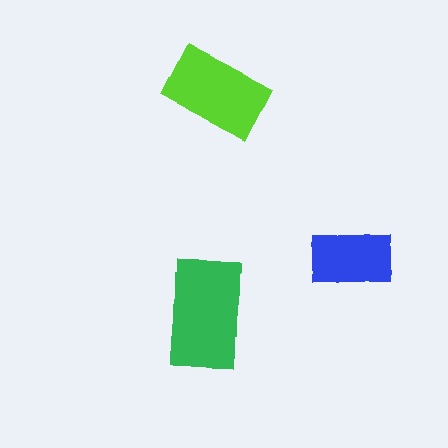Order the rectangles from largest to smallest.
the green one, the lime one, the blue one.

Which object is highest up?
The lime rectangle is topmost.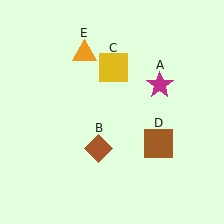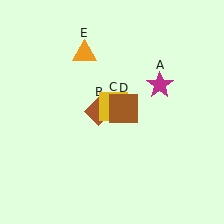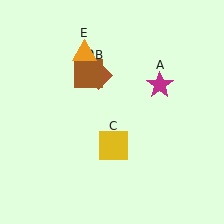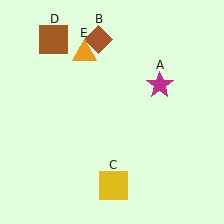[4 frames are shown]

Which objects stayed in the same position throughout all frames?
Magenta star (object A) and orange triangle (object E) remained stationary.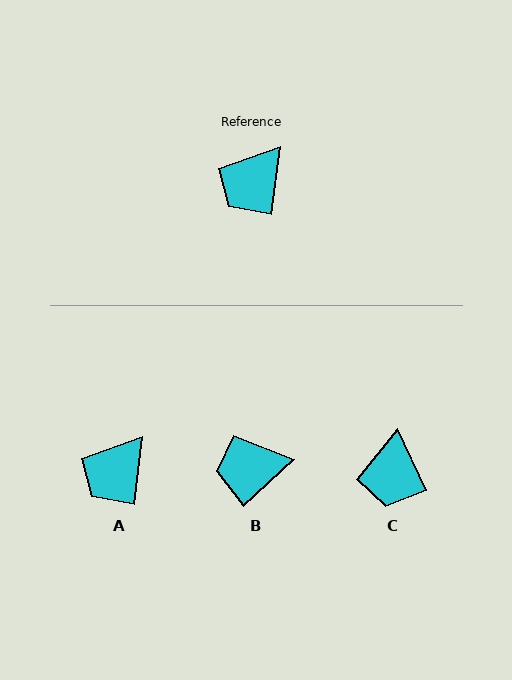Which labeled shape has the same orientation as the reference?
A.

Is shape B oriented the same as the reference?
No, it is off by about 41 degrees.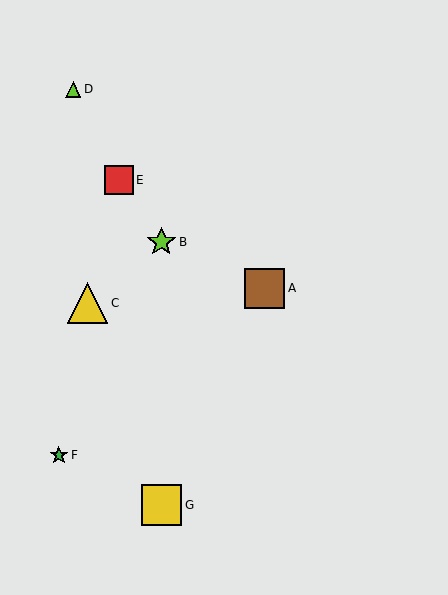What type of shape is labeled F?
Shape F is a green star.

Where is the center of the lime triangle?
The center of the lime triangle is at (73, 89).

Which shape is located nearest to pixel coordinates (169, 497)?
The yellow square (labeled G) at (161, 505) is nearest to that location.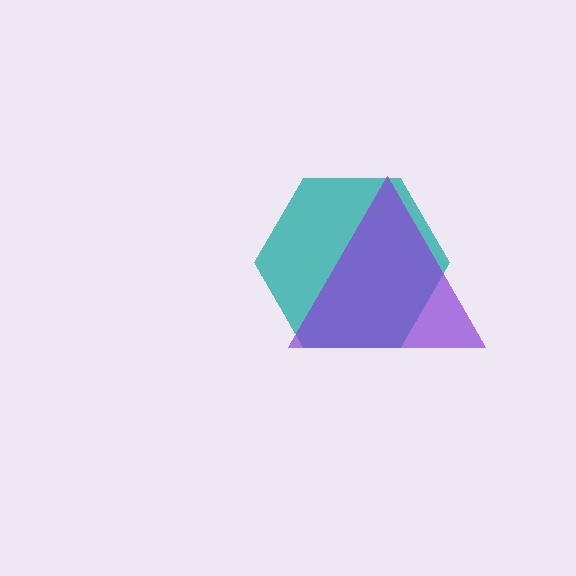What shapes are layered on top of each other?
The layered shapes are: a teal hexagon, a purple triangle.